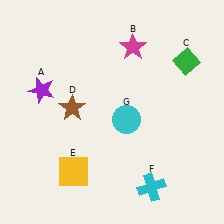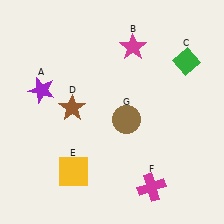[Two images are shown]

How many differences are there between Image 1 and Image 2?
There are 2 differences between the two images.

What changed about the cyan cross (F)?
In Image 1, F is cyan. In Image 2, it changed to magenta.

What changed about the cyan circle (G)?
In Image 1, G is cyan. In Image 2, it changed to brown.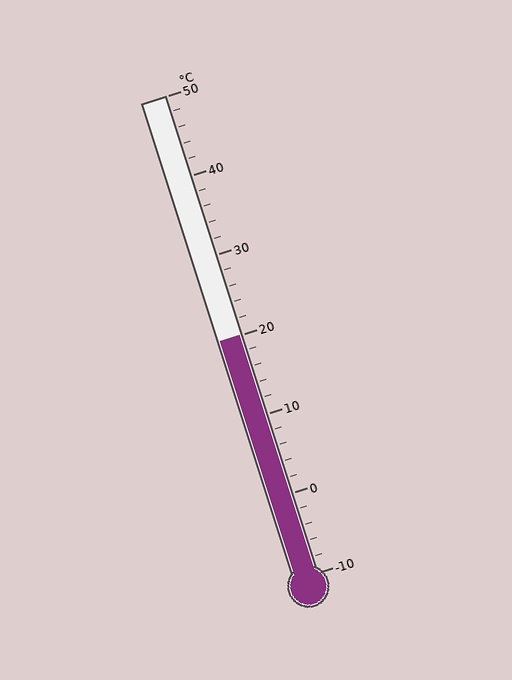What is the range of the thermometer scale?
The thermometer scale ranges from -10°C to 50°C.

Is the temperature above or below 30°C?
The temperature is below 30°C.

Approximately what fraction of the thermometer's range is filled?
The thermometer is filled to approximately 50% of its range.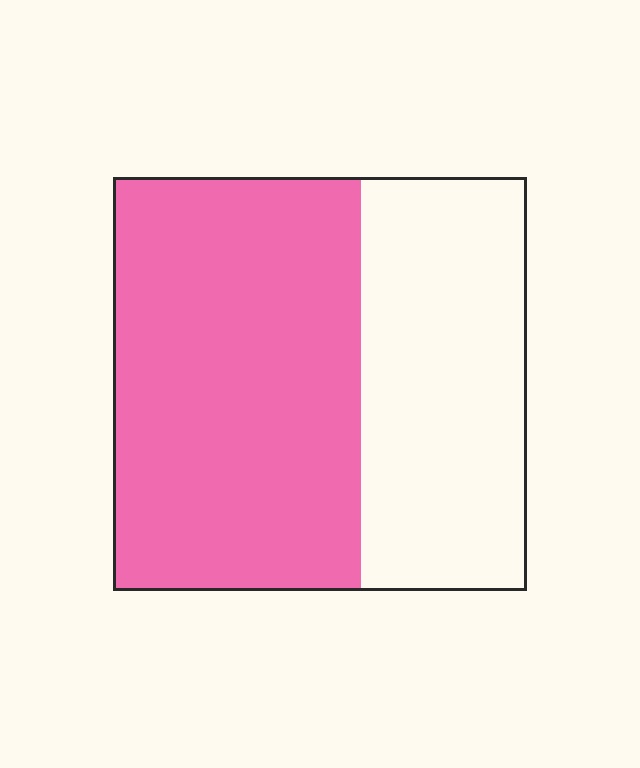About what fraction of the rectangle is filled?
About three fifths (3/5).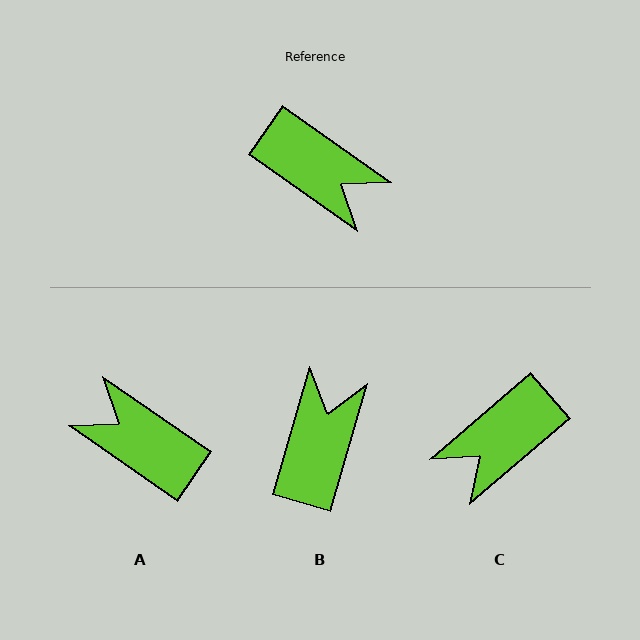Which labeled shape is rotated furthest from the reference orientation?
A, about 179 degrees away.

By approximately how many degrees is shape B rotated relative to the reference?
Approximately 109 degrees counter-clockwise.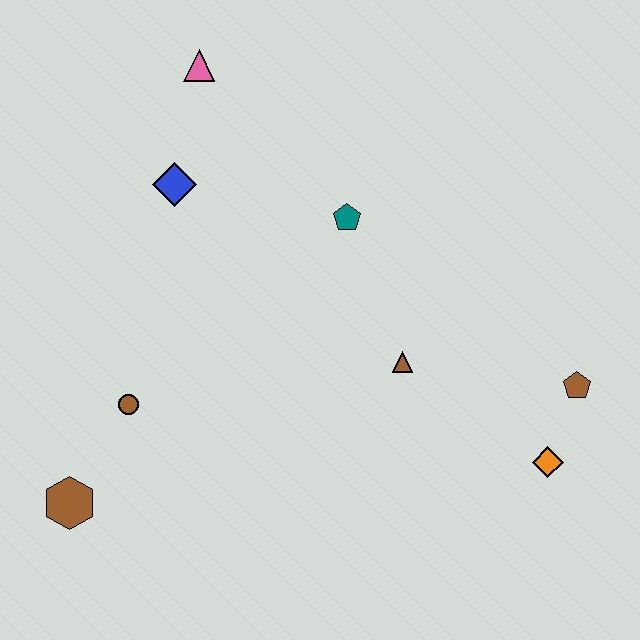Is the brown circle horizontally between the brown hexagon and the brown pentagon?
Yes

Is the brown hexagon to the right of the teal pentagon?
No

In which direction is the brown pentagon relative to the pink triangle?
The brown pentagon is to the right of the pink triangle.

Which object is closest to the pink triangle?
The blue diamond is closest to the pink triangle.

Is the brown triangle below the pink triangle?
Yes